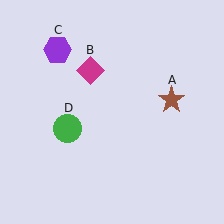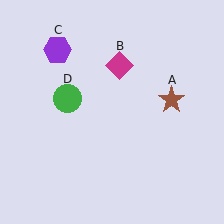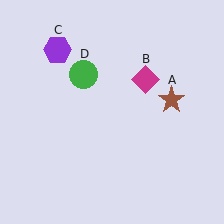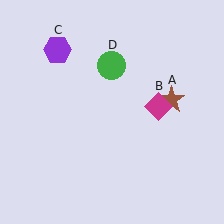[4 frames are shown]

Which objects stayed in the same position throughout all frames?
Brown star (object A) and purple hexagon (object C) remained stationary.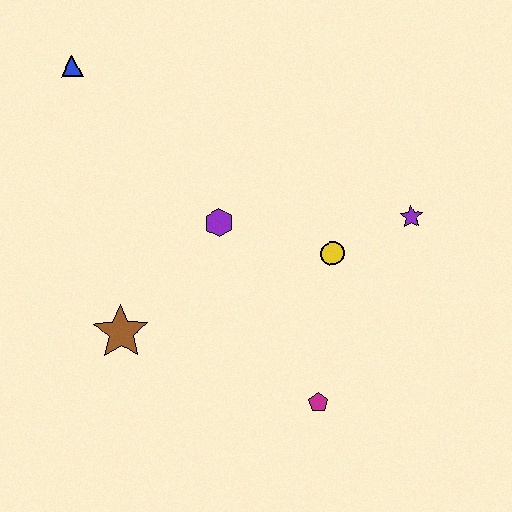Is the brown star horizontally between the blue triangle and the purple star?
Yes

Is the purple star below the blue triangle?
Yes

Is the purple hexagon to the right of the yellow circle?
No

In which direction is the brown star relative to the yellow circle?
The brown star is to the left of the yellow circle.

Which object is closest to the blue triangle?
The purple hexagon is closest to the blue triangle.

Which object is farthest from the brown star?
The purple star is farthest from the brown star.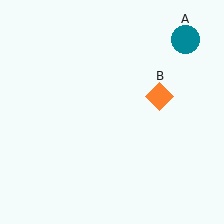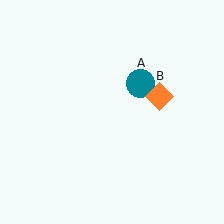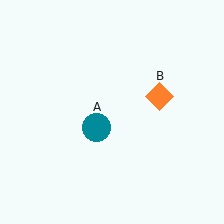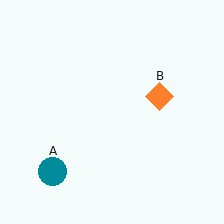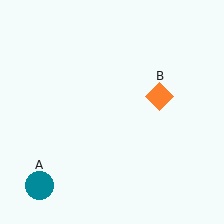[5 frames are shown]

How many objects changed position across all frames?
1 object changed position: teal circle (object A).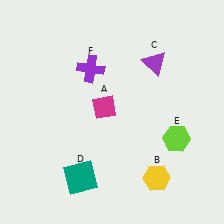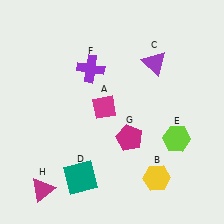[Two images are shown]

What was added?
A magenta pentagon (G), a magenta triangle (H) were added in Image 2.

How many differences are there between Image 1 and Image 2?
There are 2 differences between the two images.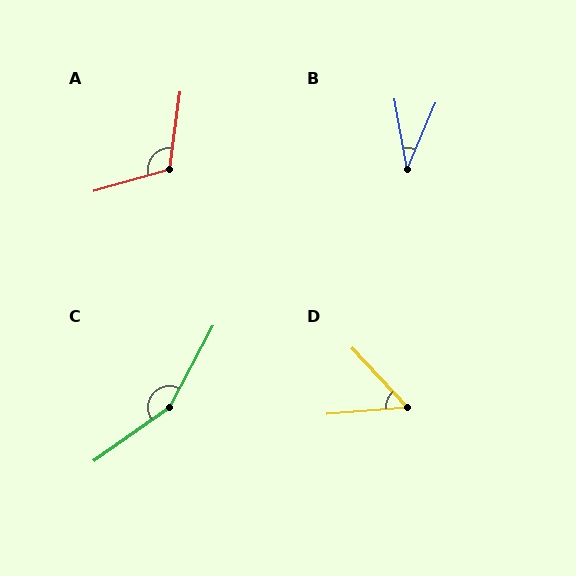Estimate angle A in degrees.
Approximately 113 degrees.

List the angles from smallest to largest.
B (33°), D (51°), A (113°), C (153°).